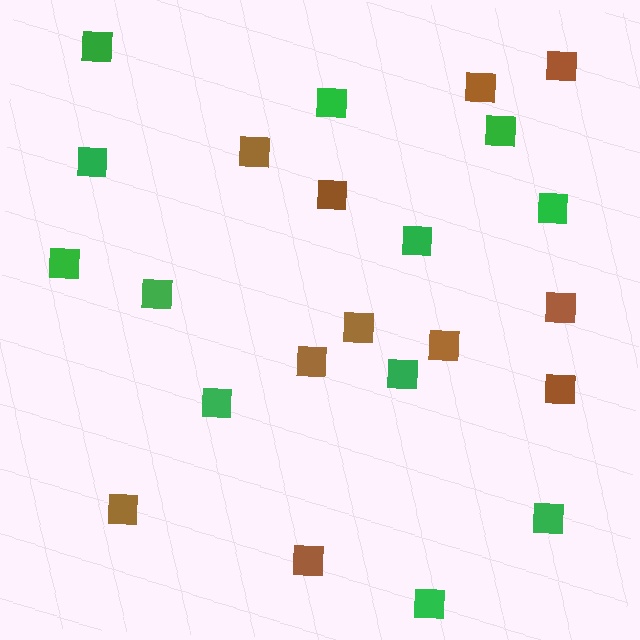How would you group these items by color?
There are 2 groups: one group of brown squares (11) and one group of green squares (12).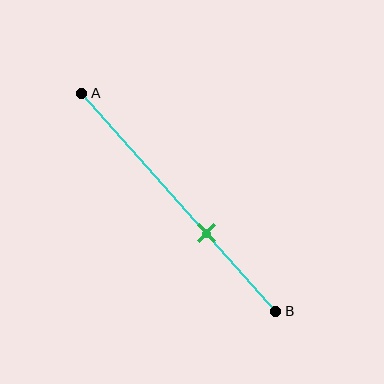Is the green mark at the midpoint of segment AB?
No, the mark is at about 65% from A, not at the 50% midpoint.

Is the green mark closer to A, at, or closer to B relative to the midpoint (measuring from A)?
The green mark is closer to point B than the midpoint of segment AB.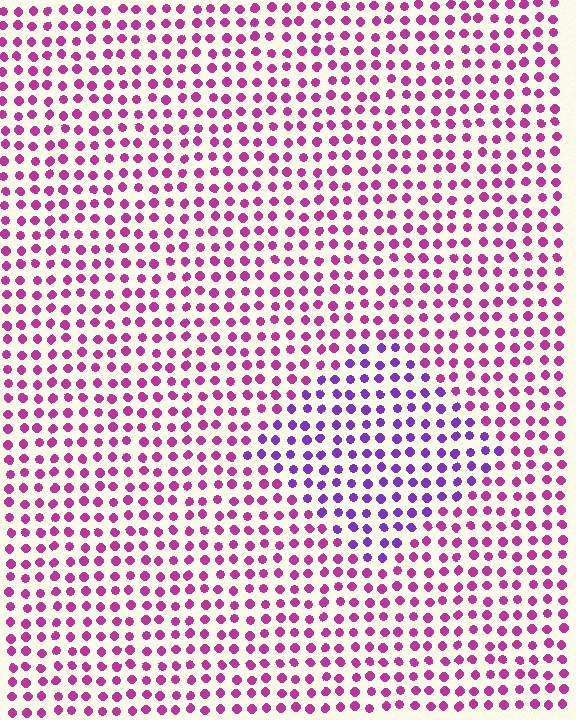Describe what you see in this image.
The image is filled with small magenta elements in a uniform arrangement. A diamond-shaped region is visible where the elements are tinted to a slightly different hue, forming a subtle color boundary.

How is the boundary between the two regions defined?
The boundary is defined purely by a slight shift in hue (about 42 degrees). Spacing, size, and orientation are identical on both sides.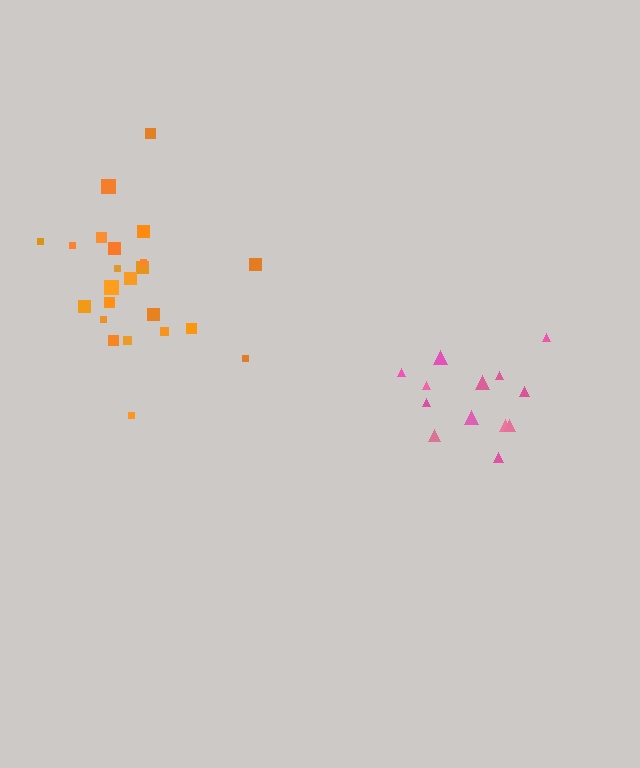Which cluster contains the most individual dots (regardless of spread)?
Orange (23).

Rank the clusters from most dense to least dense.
orange, pink.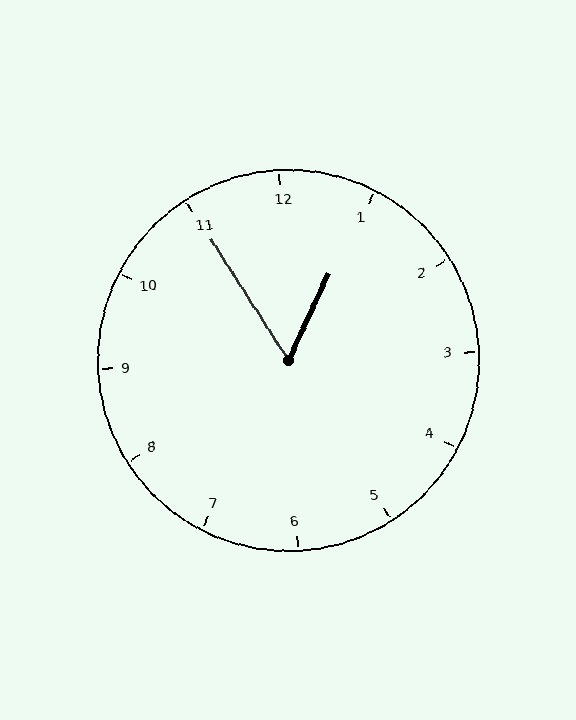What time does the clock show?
12:55.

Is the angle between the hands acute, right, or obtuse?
It is acute.